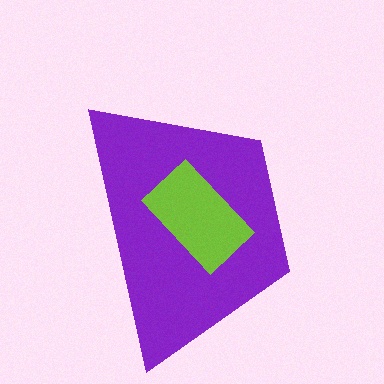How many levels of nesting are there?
2.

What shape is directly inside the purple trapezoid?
The lime rectangle.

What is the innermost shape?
The lime rectangle.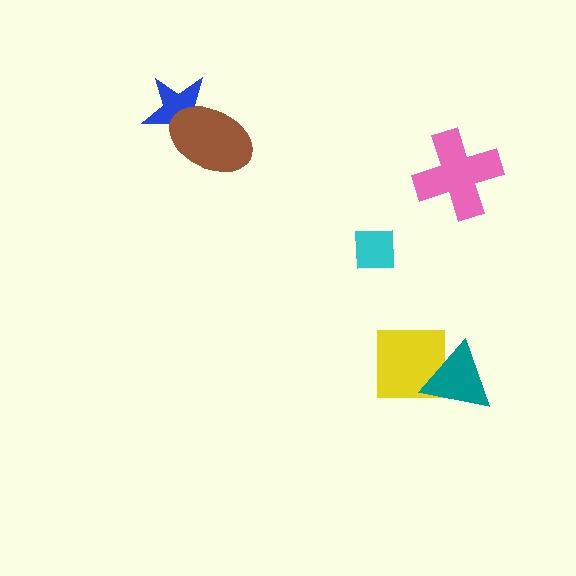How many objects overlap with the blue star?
1 object overlaps with the blue star.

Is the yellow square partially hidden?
Yes, it is partially covered by another shape.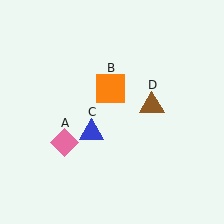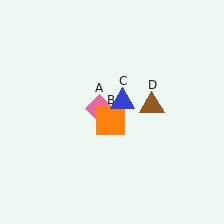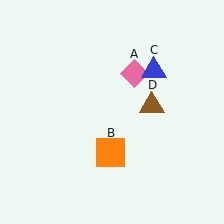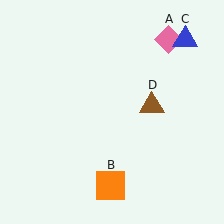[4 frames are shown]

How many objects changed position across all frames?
3 objects changed position: pink diamond (object A), orange square (object B), blue triangle (object C).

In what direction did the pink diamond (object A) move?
The pink diamond (object A) moved up and to the right.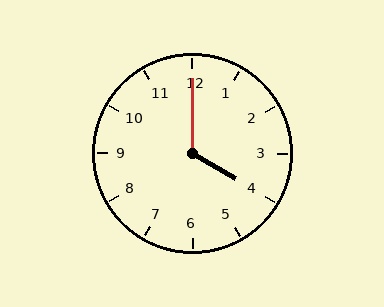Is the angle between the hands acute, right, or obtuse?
It is obtuse.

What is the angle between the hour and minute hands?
Approximately 120 degrees.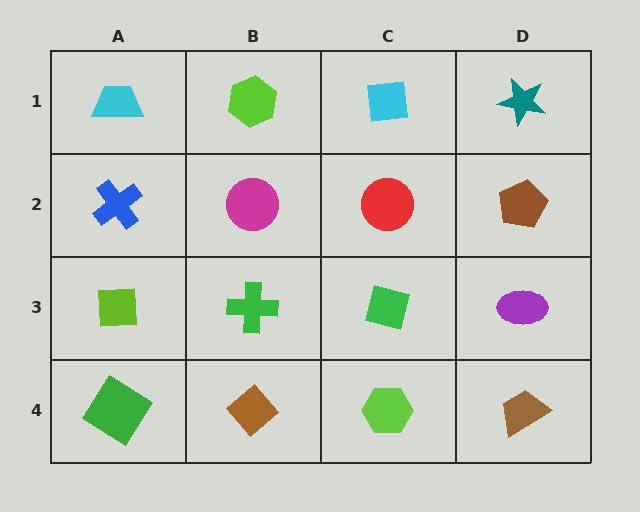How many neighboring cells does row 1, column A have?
2.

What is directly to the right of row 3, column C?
A purple ellipse.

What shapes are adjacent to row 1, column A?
A blue cross (row 2, column A), a lime hexagon (row 1, column B).